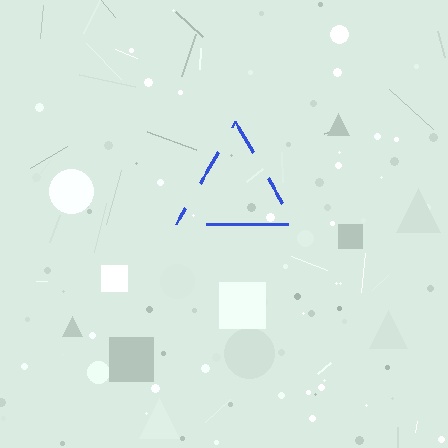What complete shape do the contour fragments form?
The contour fragments form a triangle.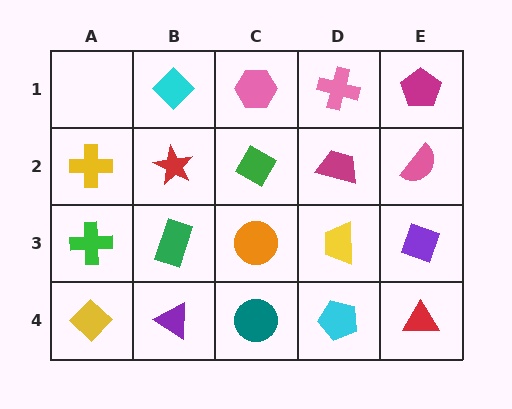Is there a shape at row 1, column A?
No, that cell is empty.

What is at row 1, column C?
A pink hexagon.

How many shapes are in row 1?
4 shapes.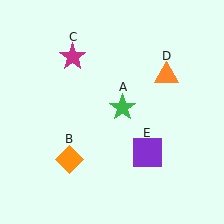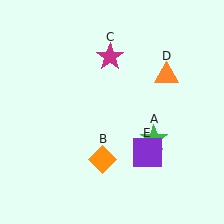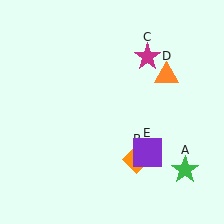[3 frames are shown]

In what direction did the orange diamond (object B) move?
The orange diamond (object B) moved right.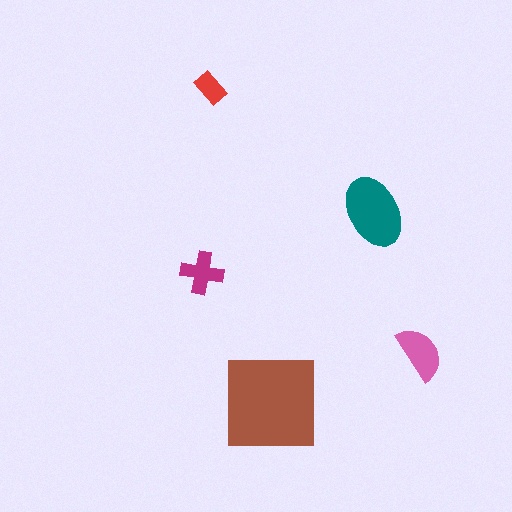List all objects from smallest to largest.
The red rectangle, the magenta cross, the pink semicircle, the teal ellipse, the brown square.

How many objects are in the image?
There are 5 objects in the image.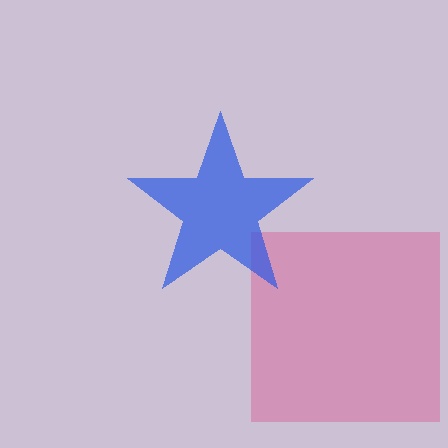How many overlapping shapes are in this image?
There are 2 overlapping shapes in the image.